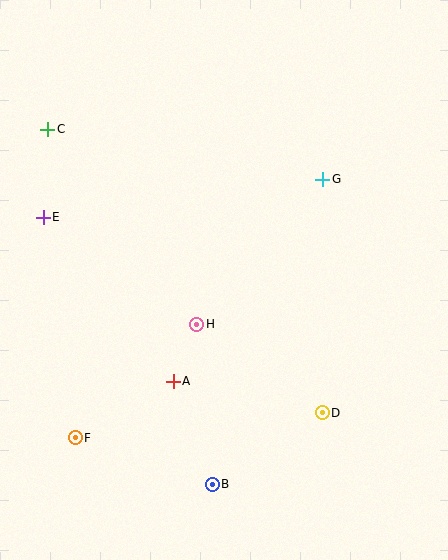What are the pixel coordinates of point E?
Point E is at (43, 217).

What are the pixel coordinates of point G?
Point G is at (323, 179).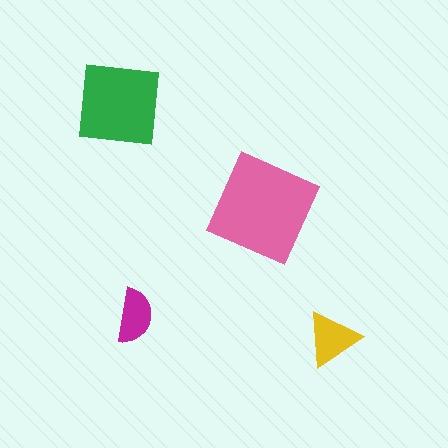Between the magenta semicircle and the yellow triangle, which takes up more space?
The yellow triangle.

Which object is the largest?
The pink square.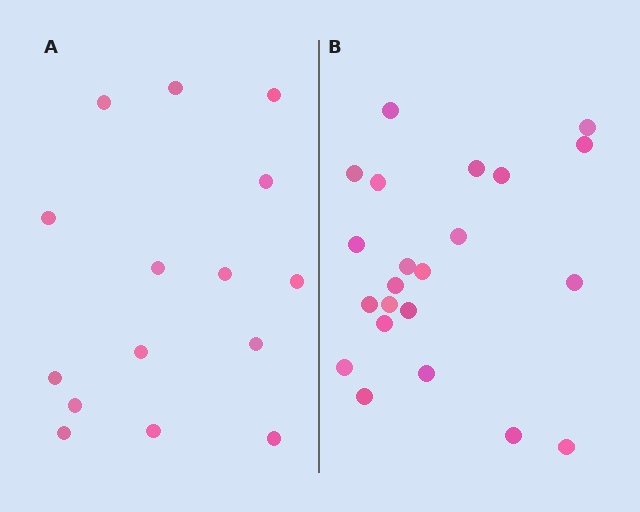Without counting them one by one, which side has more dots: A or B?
Region B (the right region) has more dots.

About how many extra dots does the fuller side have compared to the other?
Region B has roughly 8 or so more dots than region A.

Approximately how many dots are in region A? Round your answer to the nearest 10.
About 20 dots. (The exact count is 15, which rounds to 20.)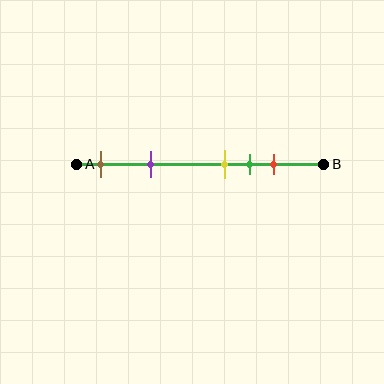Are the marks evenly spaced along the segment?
No, the marks are not evenly spaced.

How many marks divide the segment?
There are 5 marks dividing the segment.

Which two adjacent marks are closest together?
The yellow and green marks are the closest adjacent pair.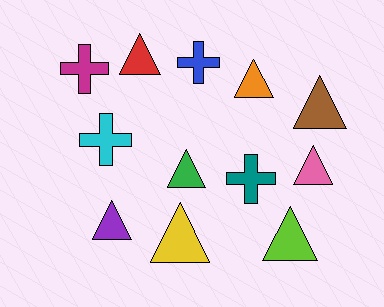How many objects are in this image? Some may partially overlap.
There are 12 objects.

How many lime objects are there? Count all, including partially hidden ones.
There is 1 lime object.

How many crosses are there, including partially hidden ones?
There are 4 crosses.